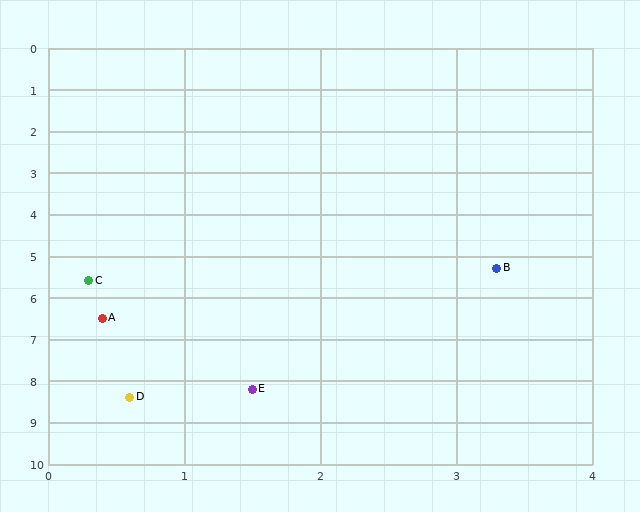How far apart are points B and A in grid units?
Points B and A are about 3.1 grid units apart.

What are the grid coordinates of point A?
Point A is at approximately (0.4, 6.5).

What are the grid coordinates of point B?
Point B is at approximately (3.3, 5.3).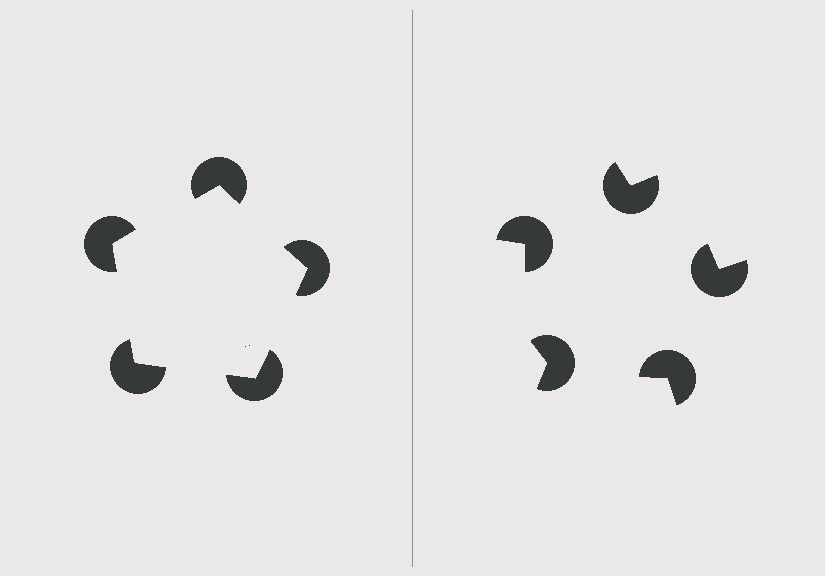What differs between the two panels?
The pac-man discs are positioned identically on both sides; only the wedge orientations differ. On the left they align to a pentagon; on the right they are misaligned.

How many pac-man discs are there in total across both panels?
10 — 5 on each side.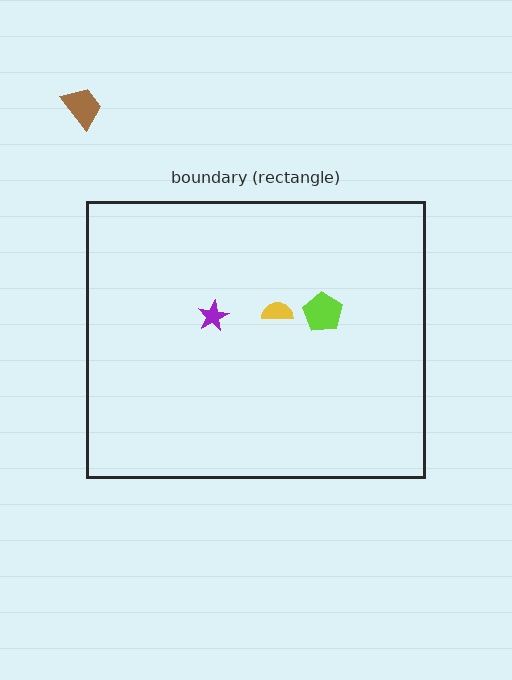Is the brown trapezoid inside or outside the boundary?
Outside.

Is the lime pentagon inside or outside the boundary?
Inside.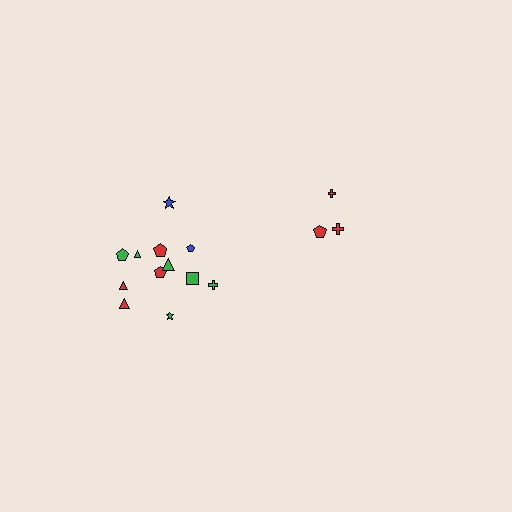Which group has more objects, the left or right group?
The left group.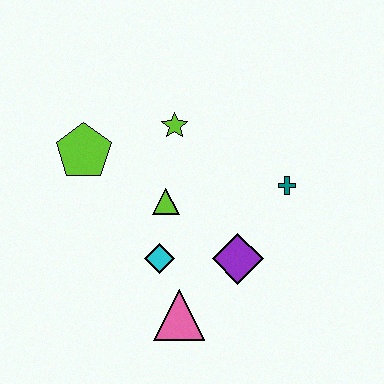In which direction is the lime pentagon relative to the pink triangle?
The lime pentagon is above the pink triangle.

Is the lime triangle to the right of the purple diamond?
No